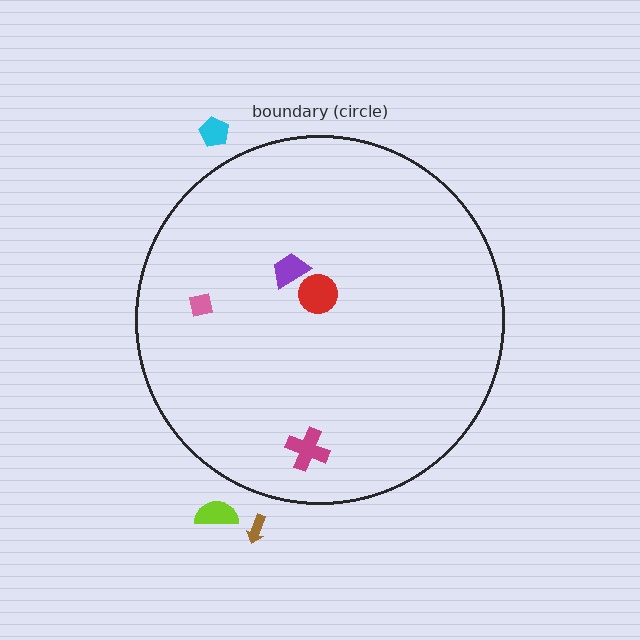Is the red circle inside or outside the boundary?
Inside.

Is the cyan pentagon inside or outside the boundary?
Outside.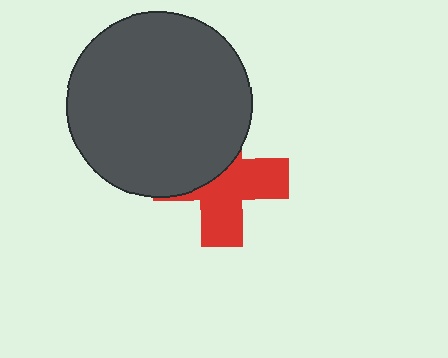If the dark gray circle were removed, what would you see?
You would see the complete red cross.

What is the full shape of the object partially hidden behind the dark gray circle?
The partially hidden object is a red cross.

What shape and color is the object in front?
The object in front is a dark gray circle.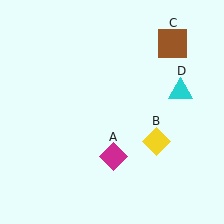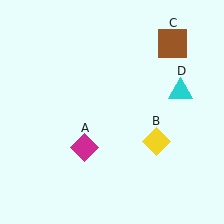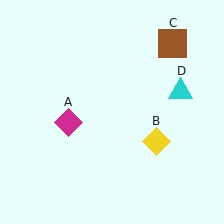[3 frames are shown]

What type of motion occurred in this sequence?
The magenta diamond (object A) rotated clockwise around the center of the scene.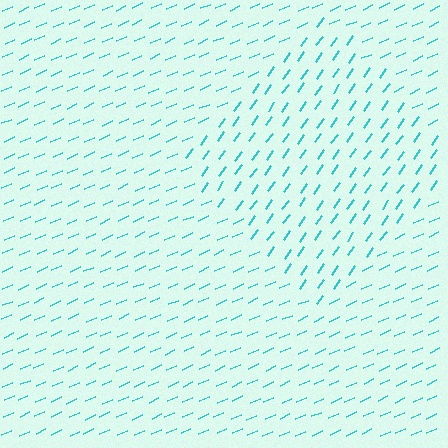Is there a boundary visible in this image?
Yes, there is a texture boundary formed by a change in line orientation.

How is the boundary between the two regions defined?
The boundary is defined purely by a change in line orientation (approximately 31 degrees difference). All lines are the same color and thickness.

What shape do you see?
I see a diamond.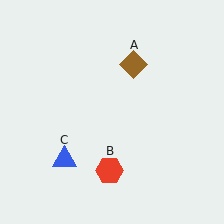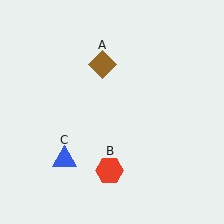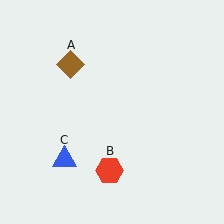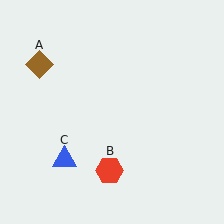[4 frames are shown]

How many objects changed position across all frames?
1 object changed position: brown diamond (object A).